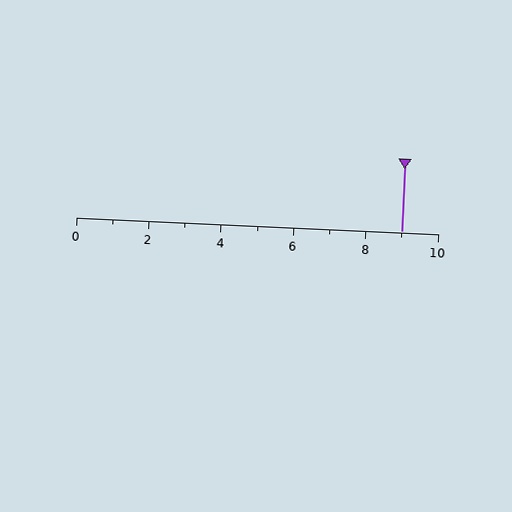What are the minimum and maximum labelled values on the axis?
The axis runs from 0 to 10.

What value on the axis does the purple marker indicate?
The marker indicates approximately 9.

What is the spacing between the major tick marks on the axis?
The major ticks are spaced 2 apart.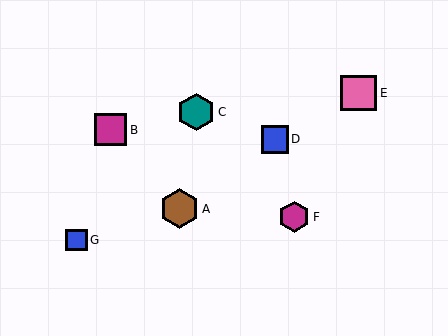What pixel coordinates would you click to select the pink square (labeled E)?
Click at (359, 93) to select the pink square E.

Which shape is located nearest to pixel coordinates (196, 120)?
The teal hexagon (labeled C) at (196, 112) is nearest to that location.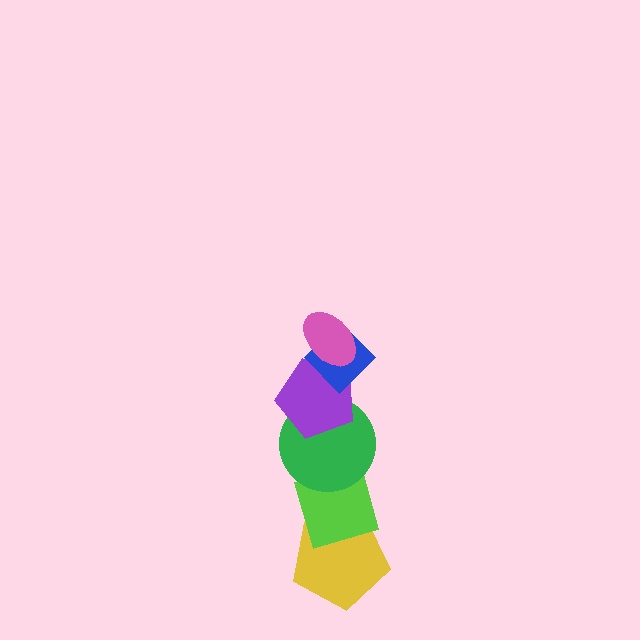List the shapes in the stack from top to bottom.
From top to bottom: the pink ellipse, the blue diamond, the purple pentagon, the green circle, the lime diamond, the yellow pentagon.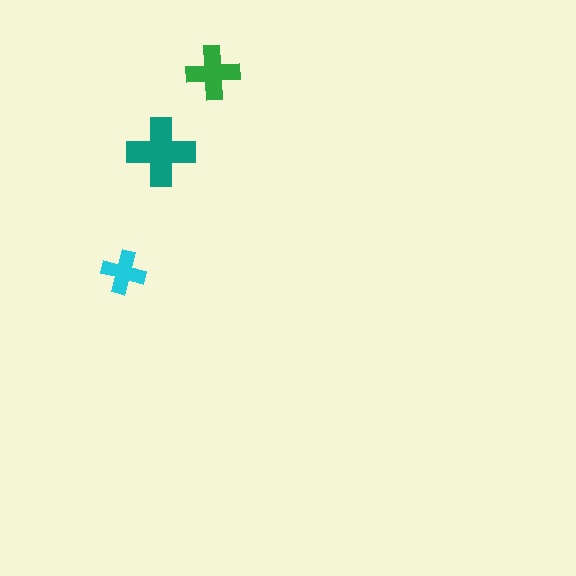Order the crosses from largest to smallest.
the teal one, the green one, the cyan one.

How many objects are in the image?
There are 3 objects in the image.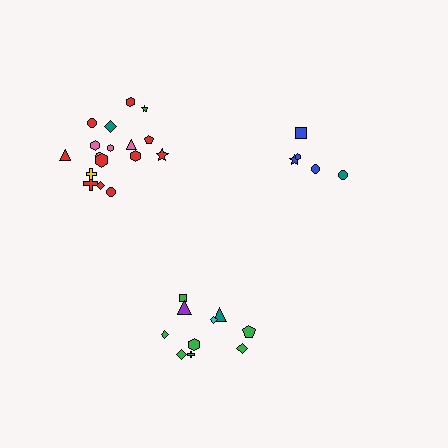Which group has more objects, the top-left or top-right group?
The top-left group.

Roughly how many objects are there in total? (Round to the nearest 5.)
Roughly 35 objects in total.